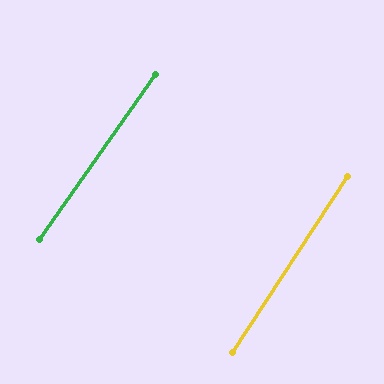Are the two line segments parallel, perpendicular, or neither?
Parallel — their directions differ by only 1.5°.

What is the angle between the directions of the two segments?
Approximately 2 degrees.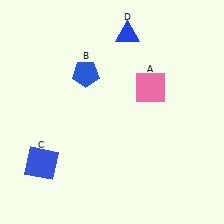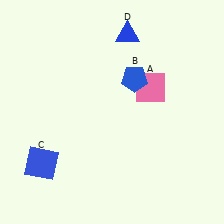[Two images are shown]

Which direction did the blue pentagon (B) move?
The blue pentagon (B) moved right.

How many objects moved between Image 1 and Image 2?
1 object moved between the two images.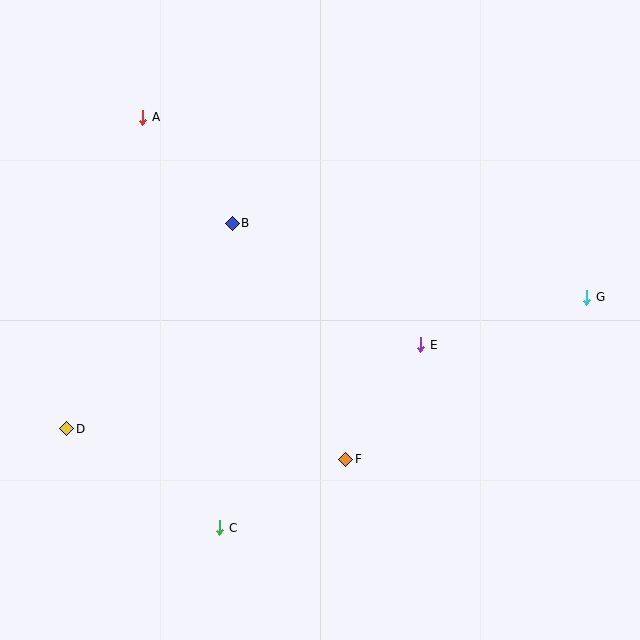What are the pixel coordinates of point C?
Point C is at (220, 528).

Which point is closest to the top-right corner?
Point G is closest to the top-right corner.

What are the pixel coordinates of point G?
Point G is at (587, 297).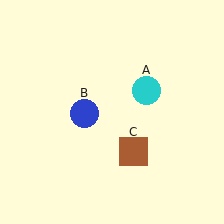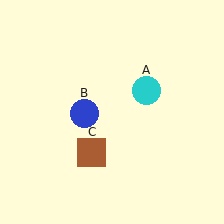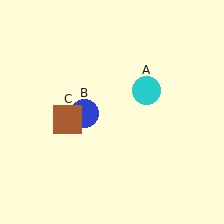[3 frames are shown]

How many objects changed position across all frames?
1 object changed position: brown square (object C).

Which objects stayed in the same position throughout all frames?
Cyan circle (object A) and blue circle (object B) remained stationary.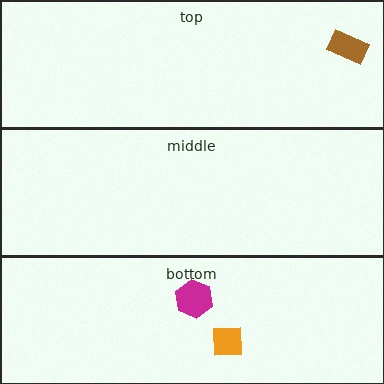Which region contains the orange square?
The bottom region.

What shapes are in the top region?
The brown rectangle.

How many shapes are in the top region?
1.